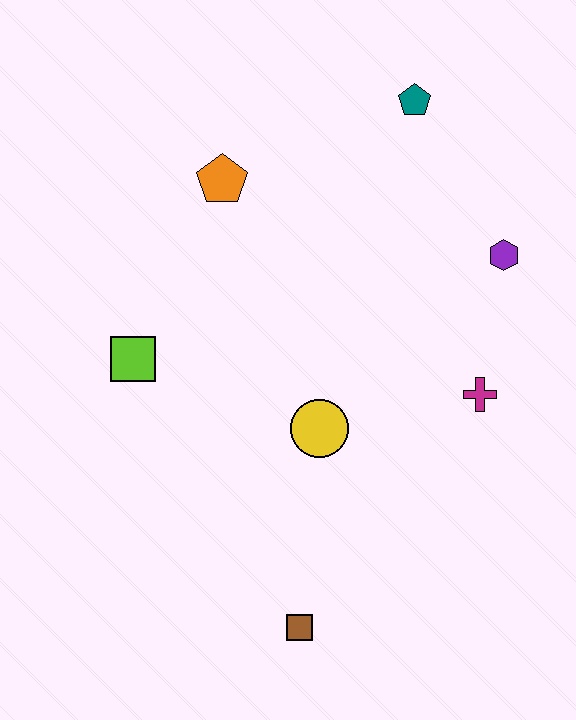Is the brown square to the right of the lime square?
Yes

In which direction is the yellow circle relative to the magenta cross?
The yellow circle is to the left of the magenta cross.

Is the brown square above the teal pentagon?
No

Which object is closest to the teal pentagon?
The purple hexagon is closest to the teal pentagon.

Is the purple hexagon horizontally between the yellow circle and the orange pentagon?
No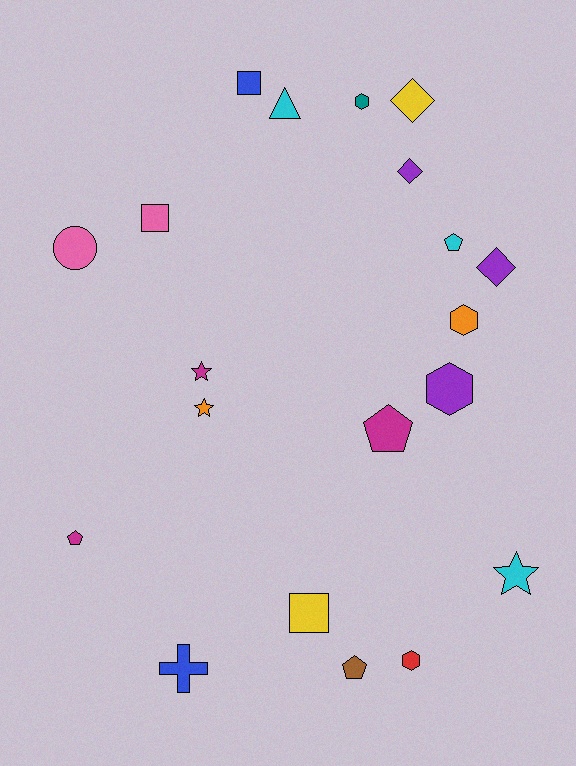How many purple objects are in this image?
There are 3 purple objects.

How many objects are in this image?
There are 20 objects.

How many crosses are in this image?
There is 1 cross.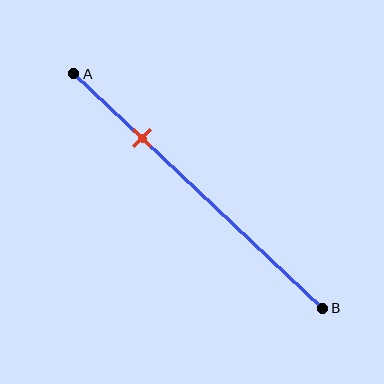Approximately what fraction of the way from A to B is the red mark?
The red mark is approximately 30% of the way from A to B.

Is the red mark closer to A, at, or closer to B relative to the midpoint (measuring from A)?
The red mark is closer to point A than the midpoint of segment AB.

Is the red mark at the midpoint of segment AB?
No, the mark is at about 30% from A, not at the 50% midpoint.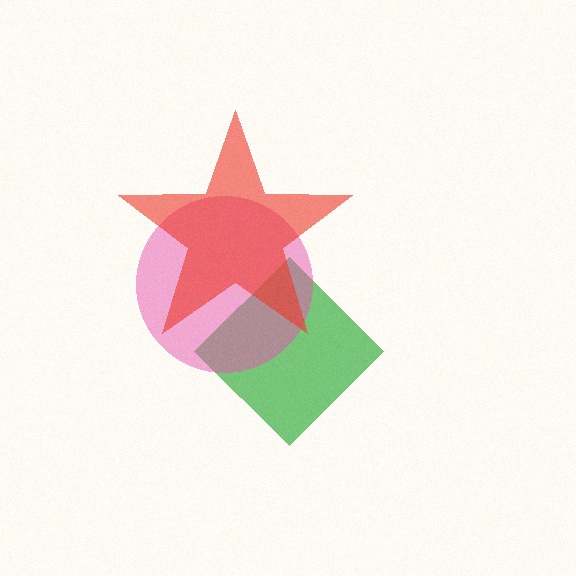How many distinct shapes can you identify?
There are 3 distinct shapes: a green diamond, a pink circle, a red star.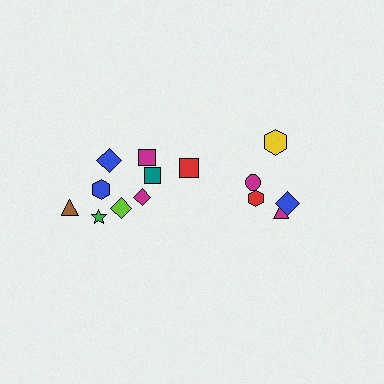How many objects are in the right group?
There are 6 objects.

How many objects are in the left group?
There are 8 objects.